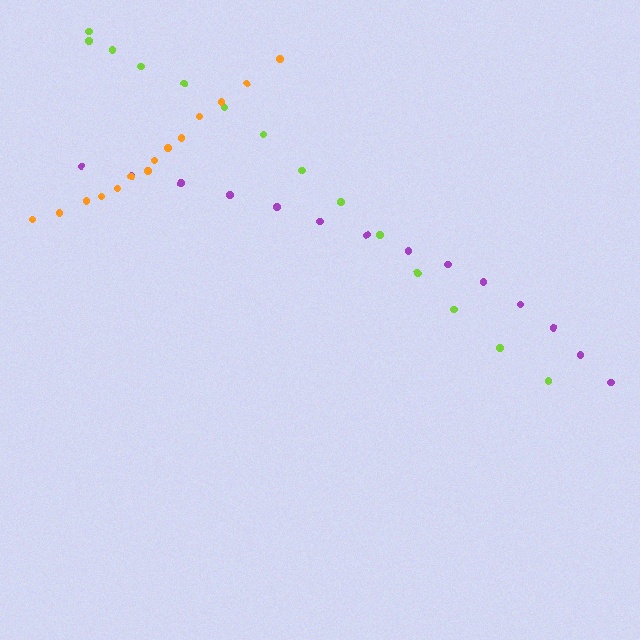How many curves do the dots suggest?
There are 3 distinct paths.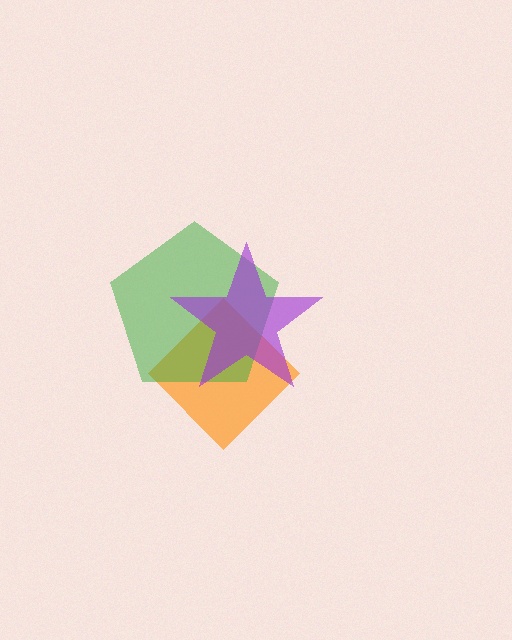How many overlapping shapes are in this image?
There are 3 overlapping shapes in the image.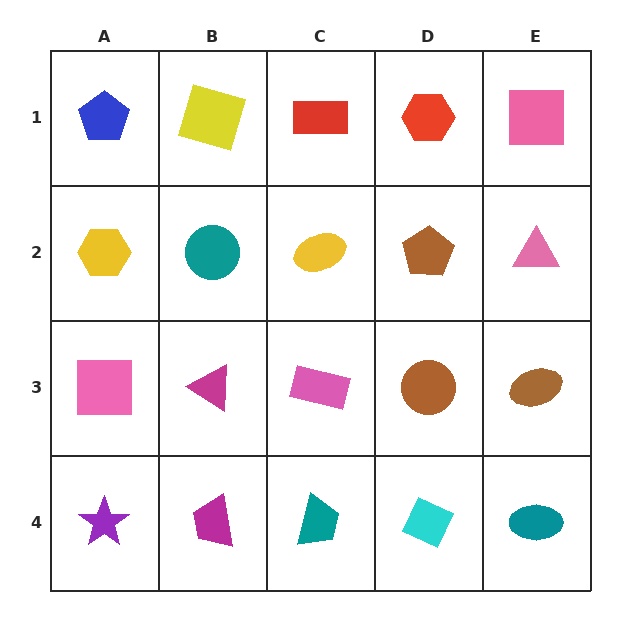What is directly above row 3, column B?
A teal circle.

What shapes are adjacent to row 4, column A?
A pink square (row 3, column A), a magenta trapezoid (row 4, column B).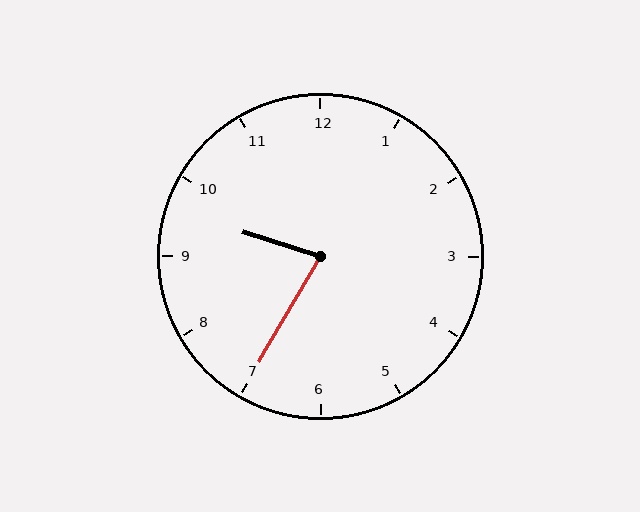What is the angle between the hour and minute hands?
Approximately 78 degrees.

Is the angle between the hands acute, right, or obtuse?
It is acute.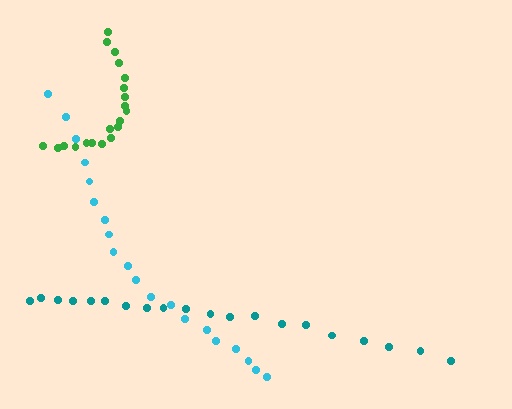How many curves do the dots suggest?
There are 3 distinct paths.